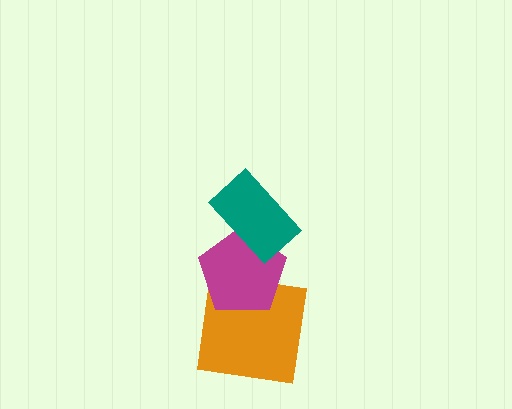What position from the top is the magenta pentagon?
The magenta pentagon is 2nd from the top.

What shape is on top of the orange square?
The magenta pentagon is on top of the orange square.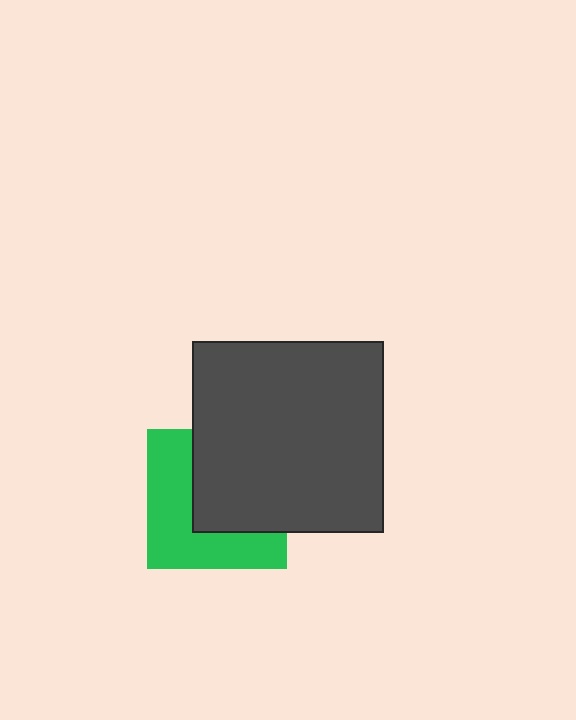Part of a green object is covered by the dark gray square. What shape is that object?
It is a square.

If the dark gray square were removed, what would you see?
You would see the complete green square.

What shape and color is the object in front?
The object in front is a dark gray square.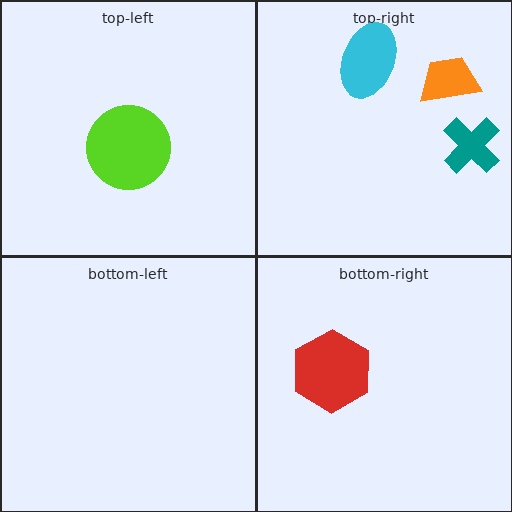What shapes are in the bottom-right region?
The red hexagon.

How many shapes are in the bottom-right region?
1.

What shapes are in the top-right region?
The teal cross, the cyan ellipse, the orange trapezoid.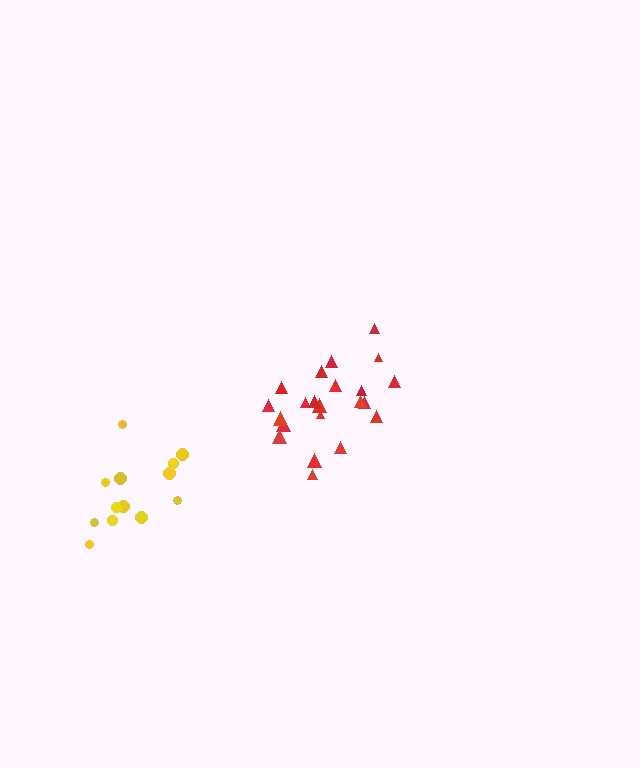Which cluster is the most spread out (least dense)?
Yellow.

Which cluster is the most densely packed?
Red.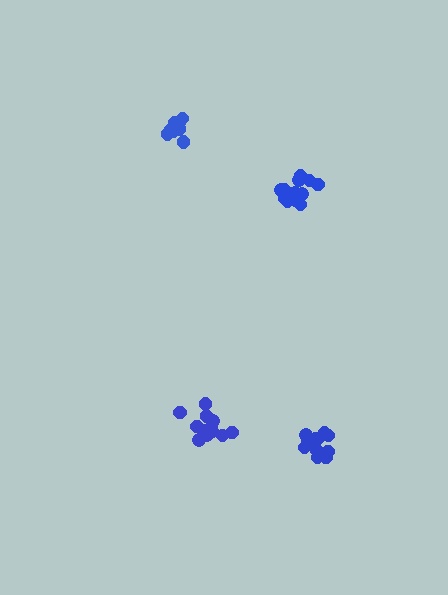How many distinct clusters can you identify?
There are 4 distinct clusters.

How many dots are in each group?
Group 1: 12 dots, Group 2: 15 dots, Group 3: 12 dots, Group 4: 15 dots (54 total).